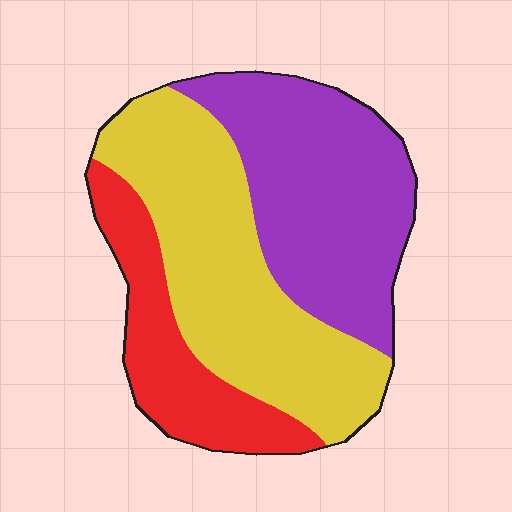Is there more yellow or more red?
Yellow.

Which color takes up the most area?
Yellow, at roughly 40%.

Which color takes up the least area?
Red, at roughly 20%.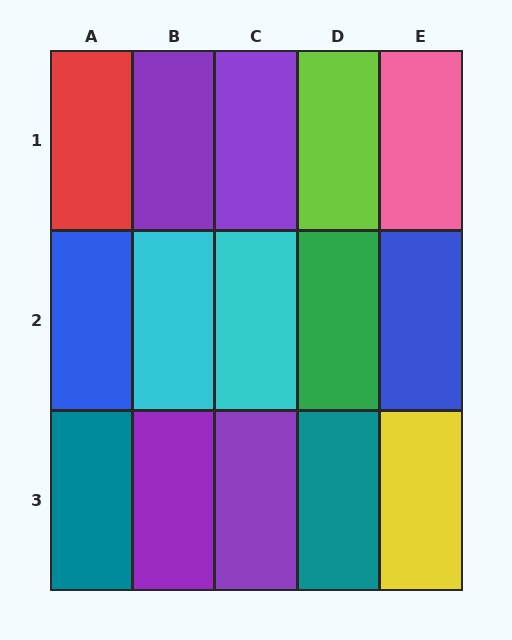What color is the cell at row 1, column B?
Purple.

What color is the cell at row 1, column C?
Purple.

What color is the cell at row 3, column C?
Purple.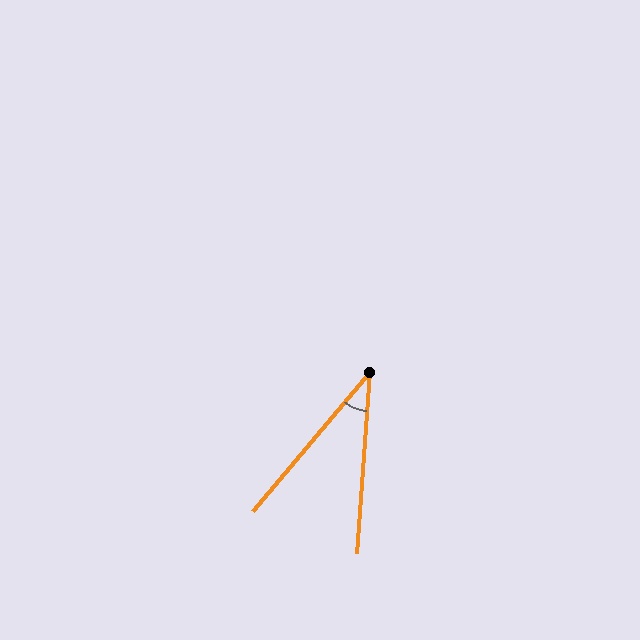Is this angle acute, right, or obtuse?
It is acute.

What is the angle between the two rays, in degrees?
Approximately 36 degrees.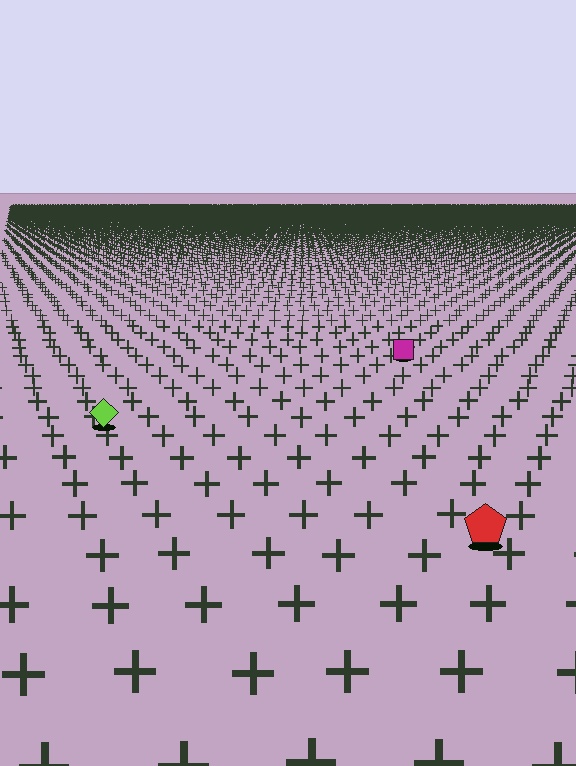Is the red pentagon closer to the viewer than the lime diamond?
Yes. The red pentagon is closer — you can tell from the texture gradient: the ground texture is coarser near it.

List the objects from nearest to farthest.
From nearest to farthest: the red pentagon, the lime diamond, the magenta square.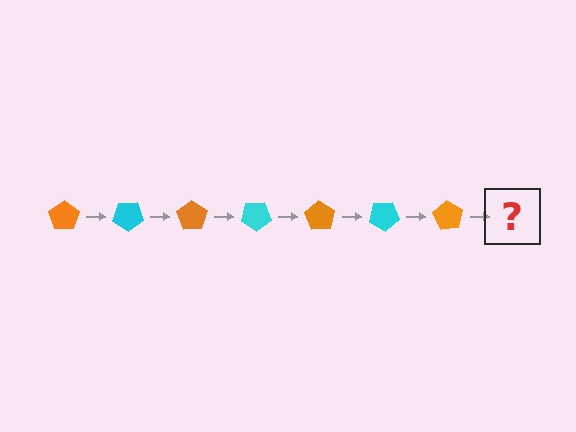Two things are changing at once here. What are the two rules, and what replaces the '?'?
The two rules are that it rotates 35 degrees each step and the color cycles through orange and cyan. The '?' should be a cyan pentagon, rotated 245 degrees from the start.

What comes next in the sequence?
The next element should be a cyan pentagon, rotated 245 degrees from the start.